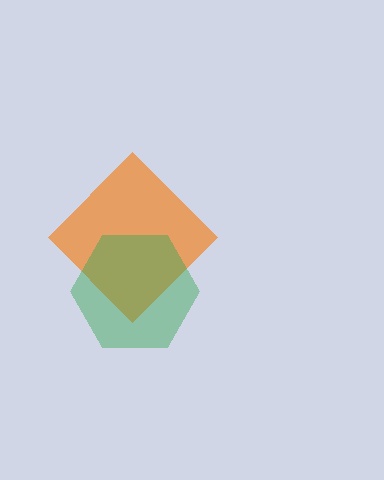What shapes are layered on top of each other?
The layered shapes are: an orange diamond, a green hexagon.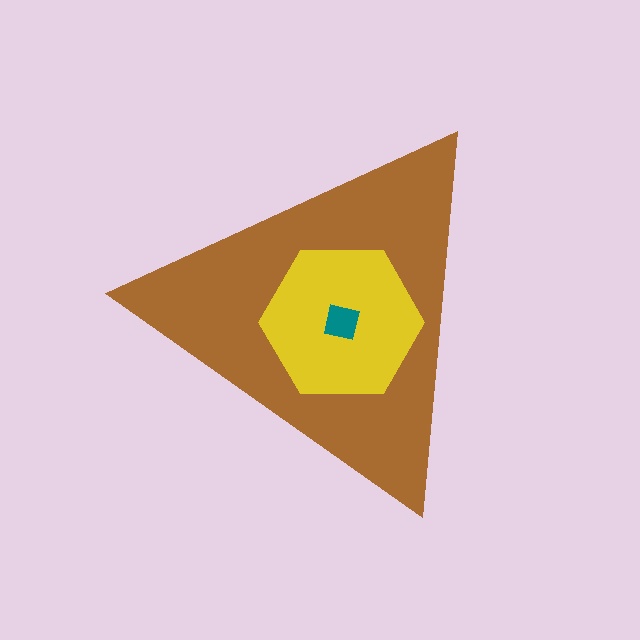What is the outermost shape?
The brown triangle.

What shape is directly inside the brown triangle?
The yellow hexagon.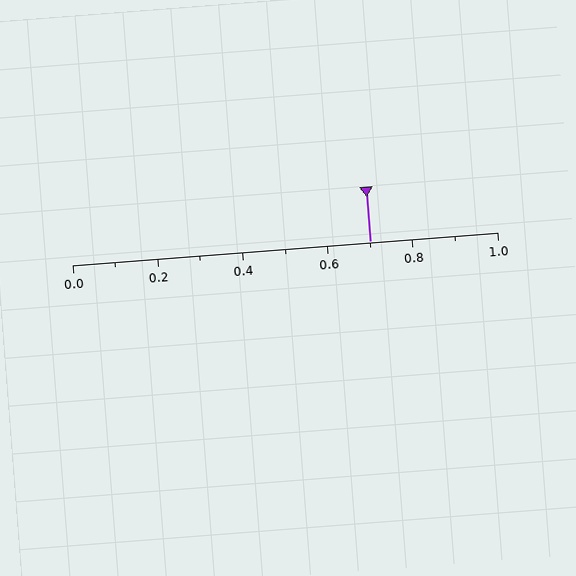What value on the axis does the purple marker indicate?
The marker indicates approximately 0.7.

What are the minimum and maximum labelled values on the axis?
The axis runs from 0.0 to 1.0.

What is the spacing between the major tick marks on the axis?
The major ticks are spaced 0.2 apart.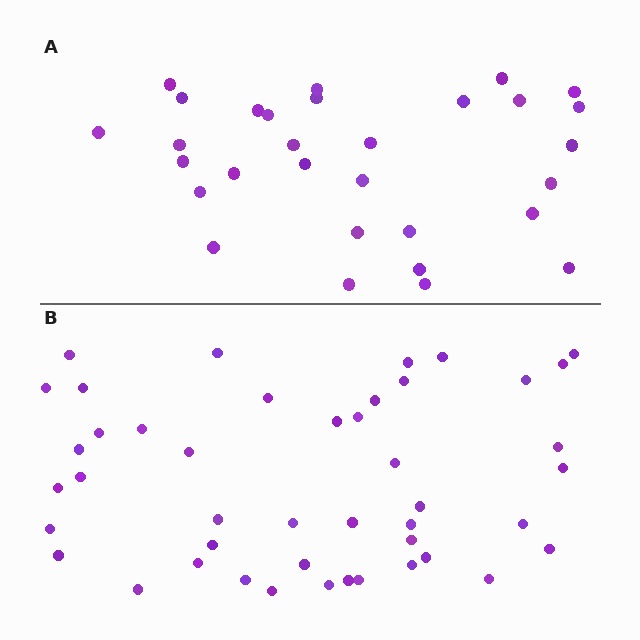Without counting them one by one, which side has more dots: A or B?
Region B (the bottom region) has more dots.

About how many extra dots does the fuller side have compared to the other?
Region B has approximately 15 more dots than region A.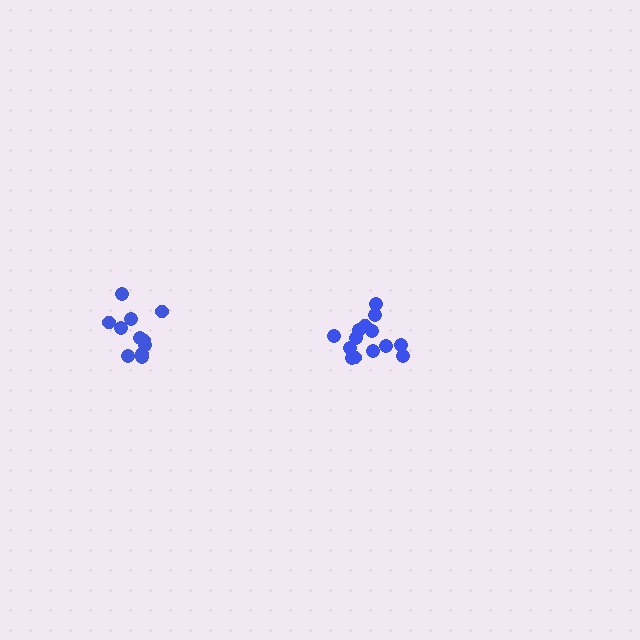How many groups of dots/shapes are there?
There are 2 groups.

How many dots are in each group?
Group 1: 14 dots, Group 2: 11 dots (25 total).